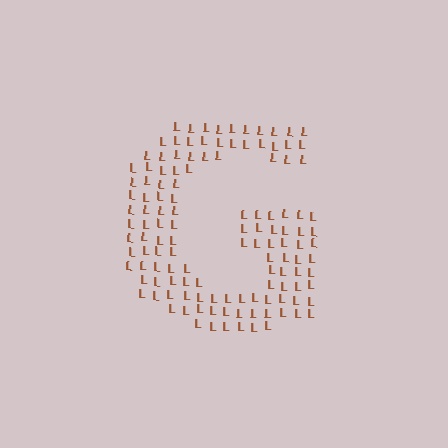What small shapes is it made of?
It is made of small letter L's.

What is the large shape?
The large shape is the letter G.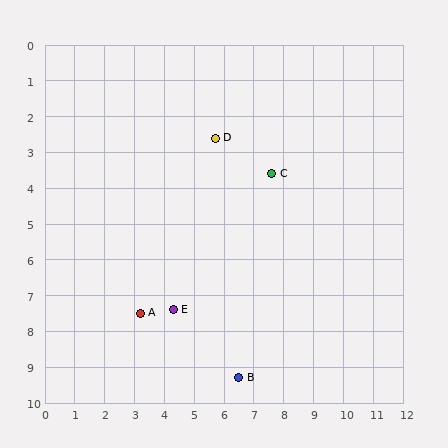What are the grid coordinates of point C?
Point C is at approximately (7.6, 3.6).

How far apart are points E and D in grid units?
Points E and D are about 5.0 grid units apart.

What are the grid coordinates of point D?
Point D is at approximately (5.7, 2.6).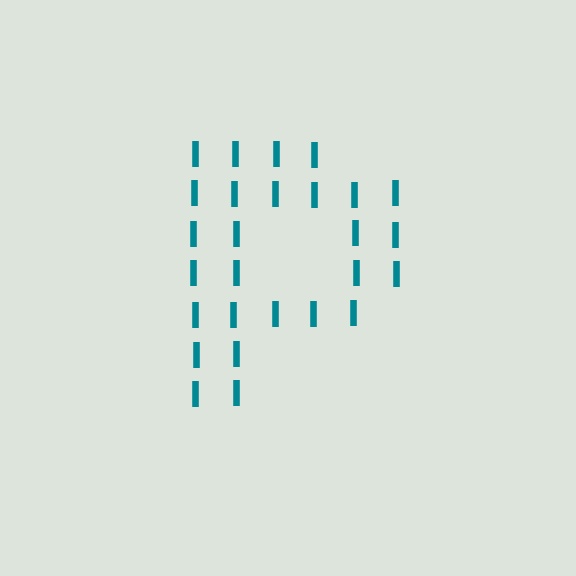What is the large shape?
The large shape is the letter P.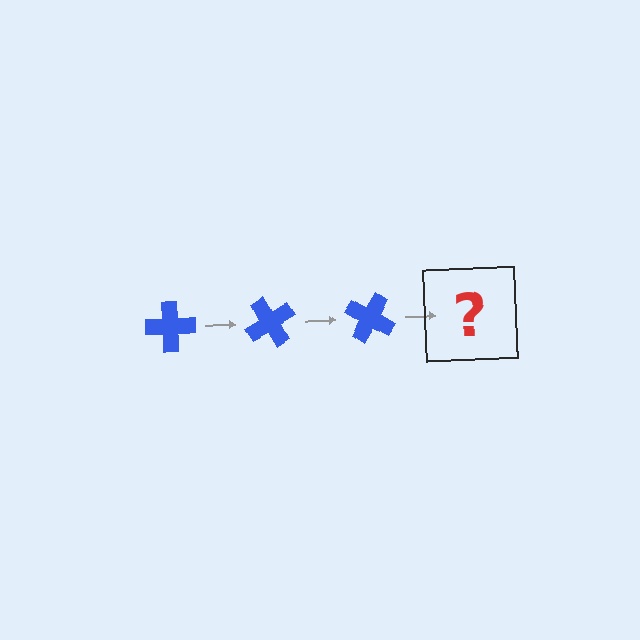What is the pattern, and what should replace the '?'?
The pattern is that the cross rotates 60 degrees each step. The '?' should be a blue cross rotated 180 degrees.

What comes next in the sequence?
The next element should be a blue cross rotated 180 degrees.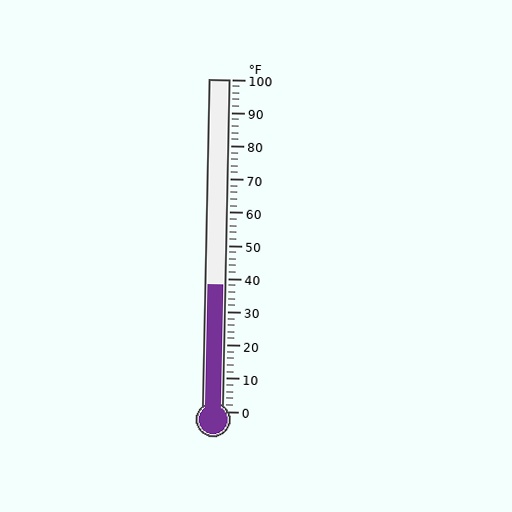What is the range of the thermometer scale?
The thermometer scale ranges from 0°F to 100°F.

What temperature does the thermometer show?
The thermometer shows approximately 38°F.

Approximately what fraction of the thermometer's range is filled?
The thermometer is filled to approximately 40% of its range.